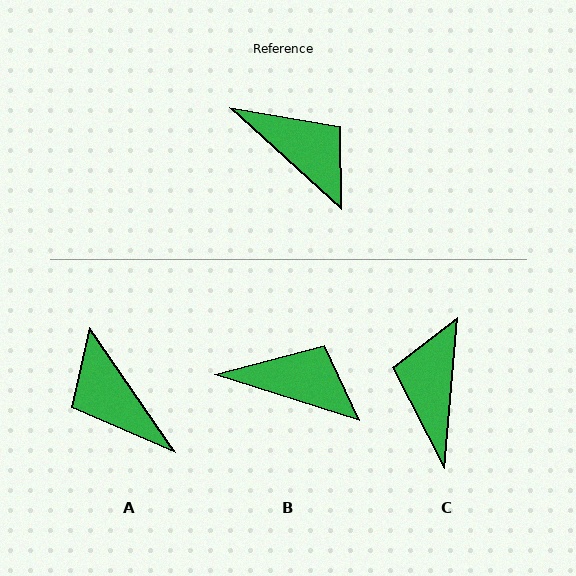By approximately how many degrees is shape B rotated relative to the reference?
Approximately 25 degrees counter-clockwise.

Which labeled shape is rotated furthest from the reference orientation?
A, about 167 degrees away.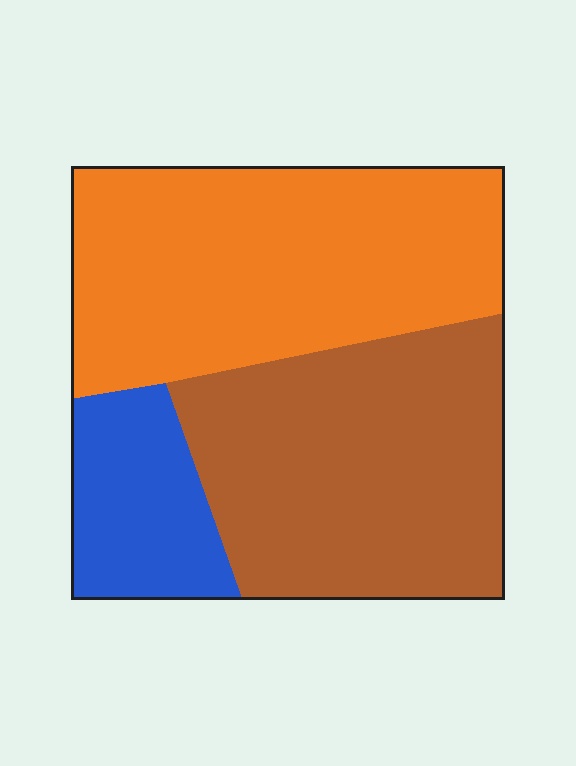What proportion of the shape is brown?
Brown takes up about two fifths (2/5) of the shape.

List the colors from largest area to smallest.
From largest to smallest: orange, brown, blue.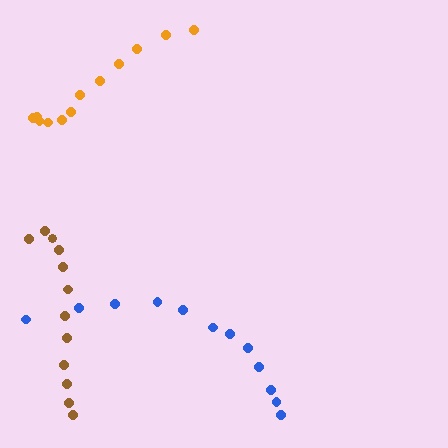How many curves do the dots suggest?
There are 3 distinct paths.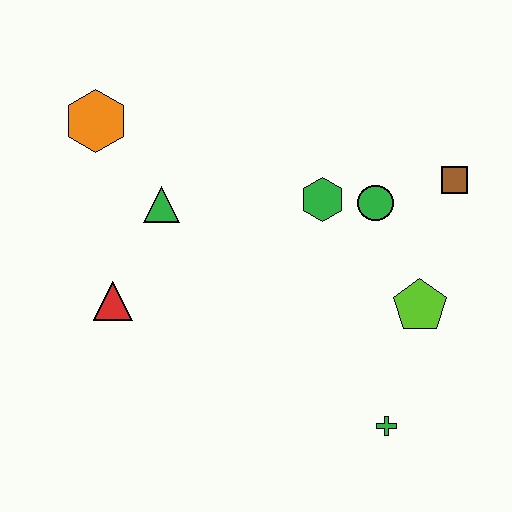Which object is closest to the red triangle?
The green triangle is closest to the red triangle.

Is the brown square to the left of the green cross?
No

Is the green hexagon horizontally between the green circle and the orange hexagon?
Yes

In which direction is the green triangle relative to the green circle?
The green triangle is to the left of the green circle.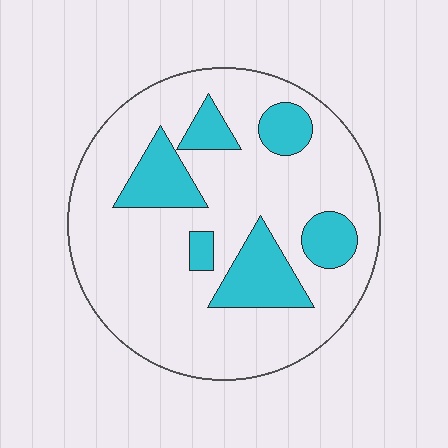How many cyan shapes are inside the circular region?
6.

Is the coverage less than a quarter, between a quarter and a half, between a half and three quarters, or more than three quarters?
Less than a quarter.